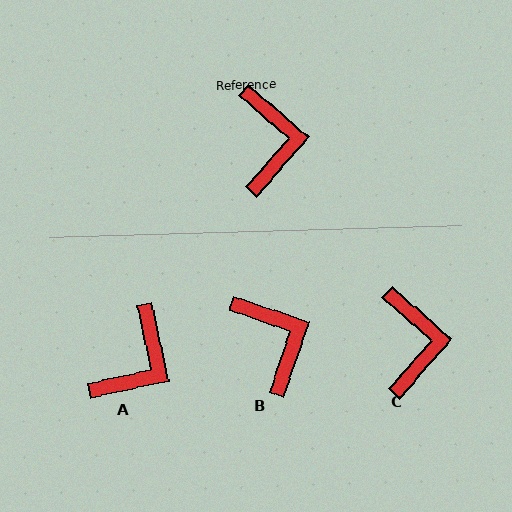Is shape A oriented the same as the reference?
No, it is off by about 37 degrees.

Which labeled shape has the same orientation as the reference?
C.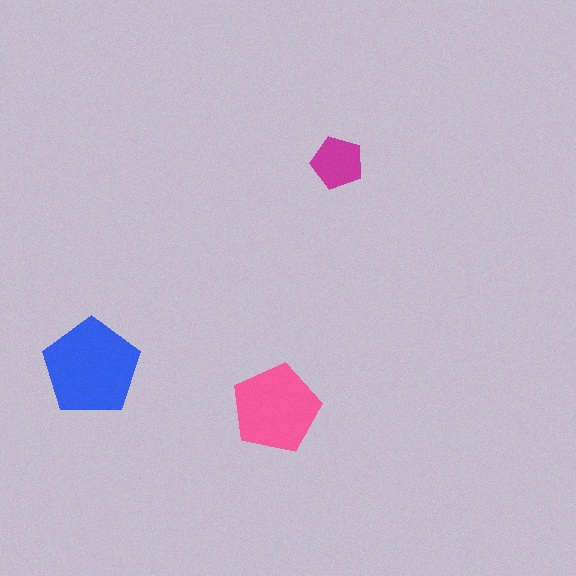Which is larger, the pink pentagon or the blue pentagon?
The blue one.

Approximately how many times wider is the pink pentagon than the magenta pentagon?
About 1.5 times wider.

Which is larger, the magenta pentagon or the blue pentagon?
The blue one.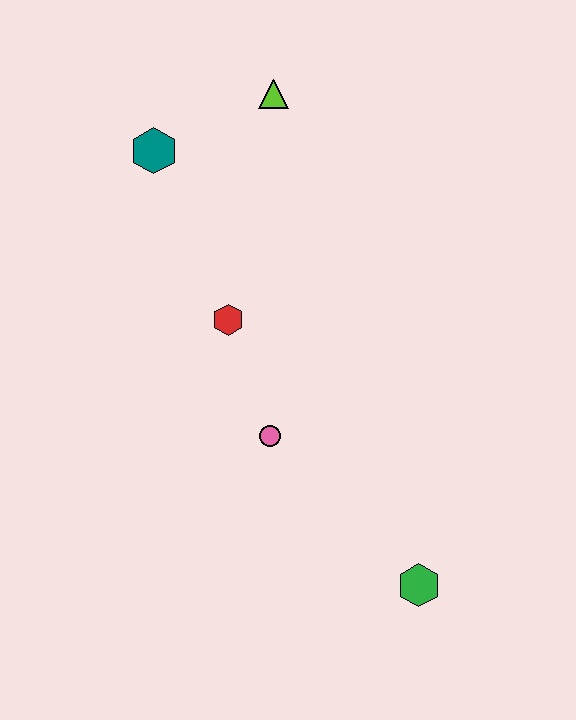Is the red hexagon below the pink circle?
No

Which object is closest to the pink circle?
The red hexagon is closest to the pink circle.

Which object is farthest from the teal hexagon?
The green hexagon is farthest from the teal hexagon.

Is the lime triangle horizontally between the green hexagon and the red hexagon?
Yes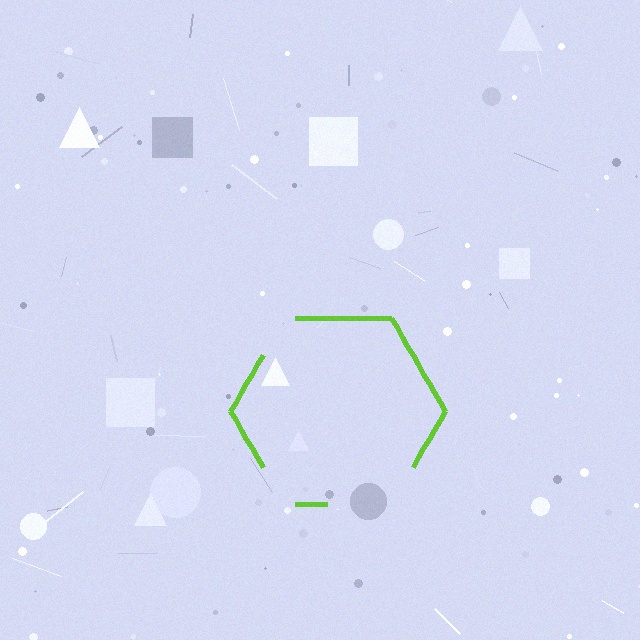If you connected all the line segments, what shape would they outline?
They would outline a hexagon.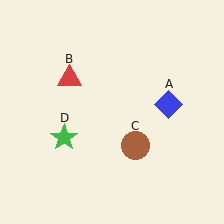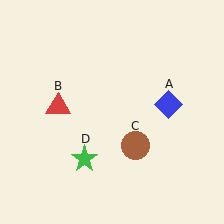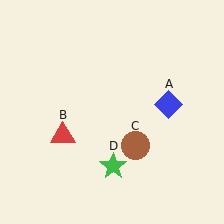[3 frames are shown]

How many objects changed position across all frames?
2 objects changed position: red triangle (object B), green star (object D).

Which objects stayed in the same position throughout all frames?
Blue diamond (object A) and brown circle (object C) remained stationary.